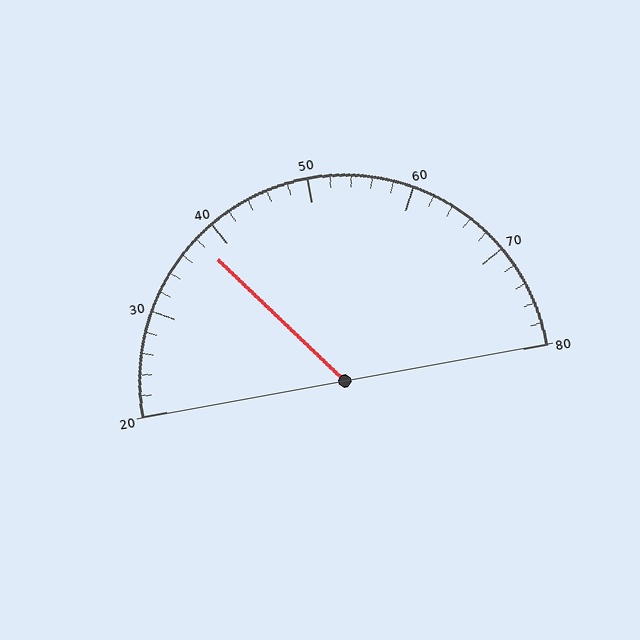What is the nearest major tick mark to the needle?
The nearest major tick mark is 40.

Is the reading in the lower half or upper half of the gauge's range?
The reading is in the lower half of the range (20 to 80).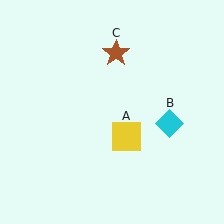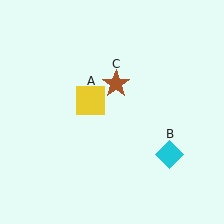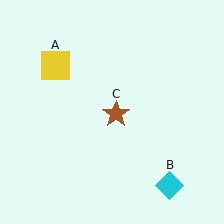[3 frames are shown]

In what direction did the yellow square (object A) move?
The yellow square (object A) moved up and to the left.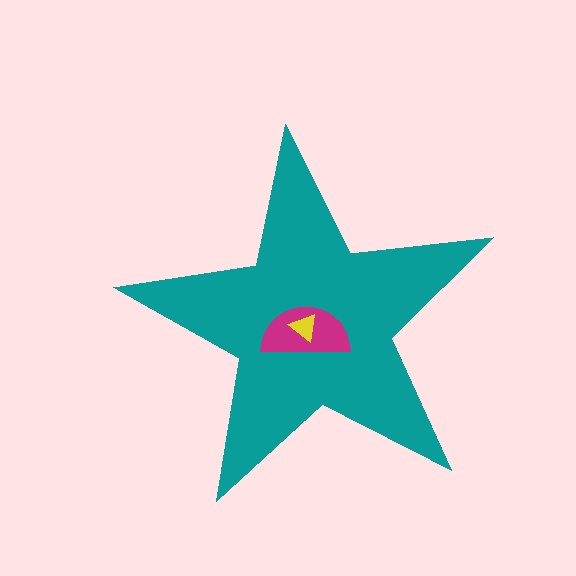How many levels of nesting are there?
3.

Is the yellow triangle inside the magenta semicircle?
Yes.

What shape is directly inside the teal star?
The magenta semicircle.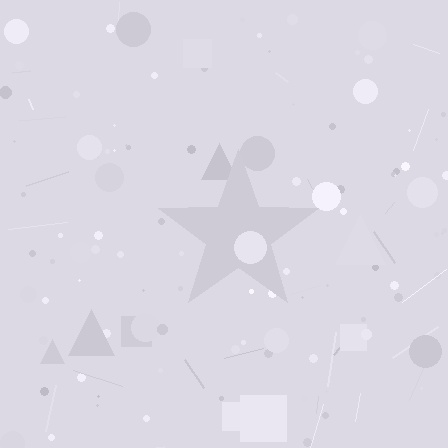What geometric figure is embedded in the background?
A star is embedded in the background.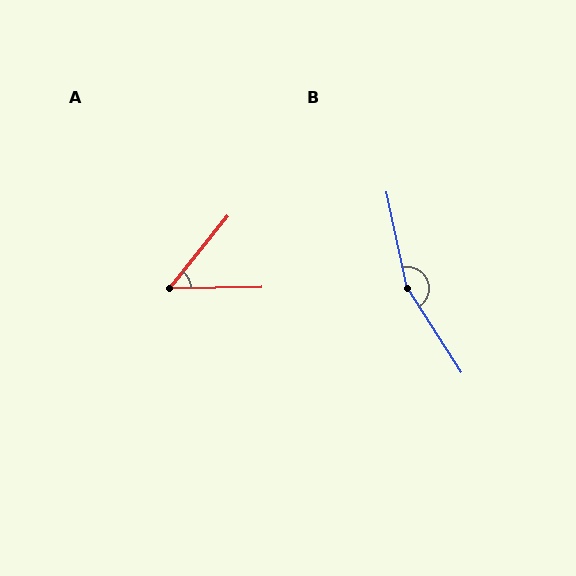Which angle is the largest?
B, at approximately 159 degrees.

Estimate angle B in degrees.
Approximately 159 degrees.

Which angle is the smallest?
A, at approximately 50 degrees.